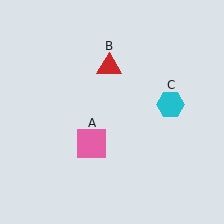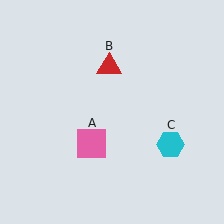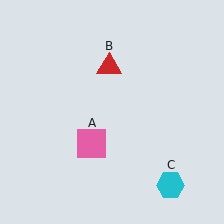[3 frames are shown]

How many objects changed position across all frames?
1 object changed position: cyan hexagon (object C).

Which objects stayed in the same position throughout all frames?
Pink square (object A) and red triangle (object B) remained stationary.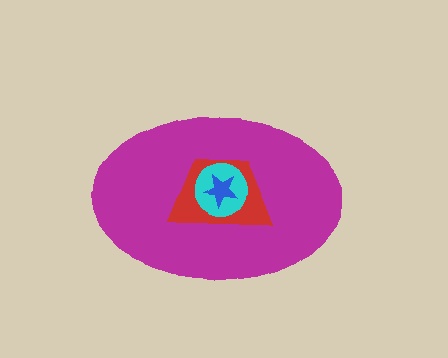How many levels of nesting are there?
4.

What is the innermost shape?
The blue star.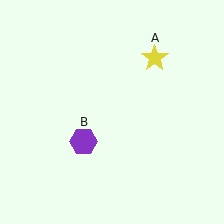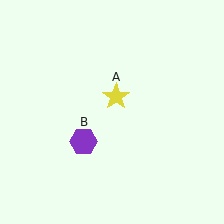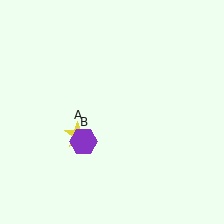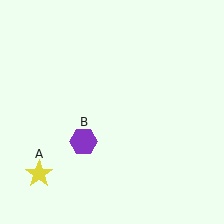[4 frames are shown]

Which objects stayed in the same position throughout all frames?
Purple hexagon (object B) remained stationary.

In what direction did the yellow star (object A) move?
The yellow star (object A) moved down and to the left.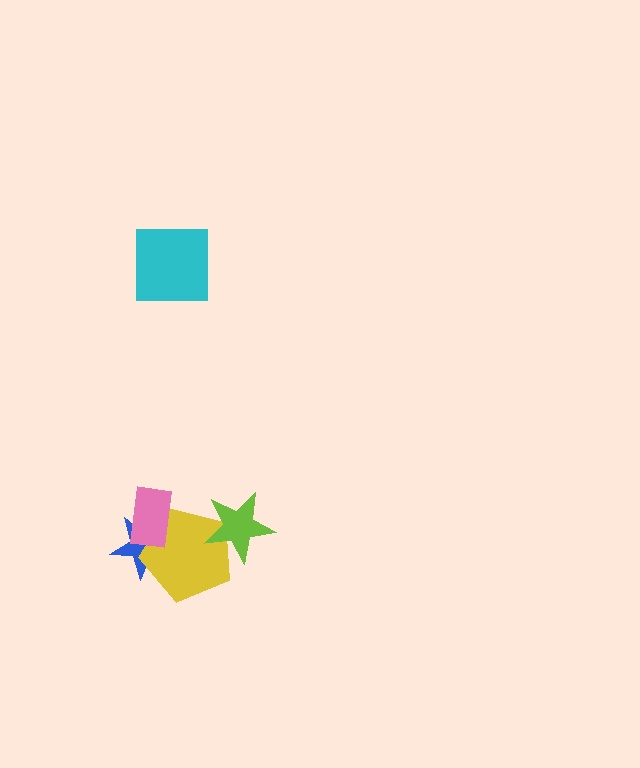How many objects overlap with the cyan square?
0 objects overlap with the cyan square.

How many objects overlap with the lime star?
1 object overlaps with the lime star.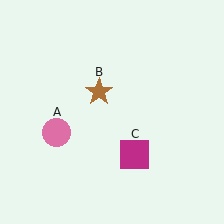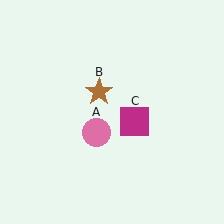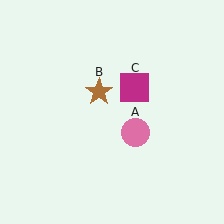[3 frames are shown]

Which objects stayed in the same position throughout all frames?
Brown star (object B) remained stationary.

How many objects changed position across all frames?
2 objects changed position: pink circle (object A), magenta square (object C).